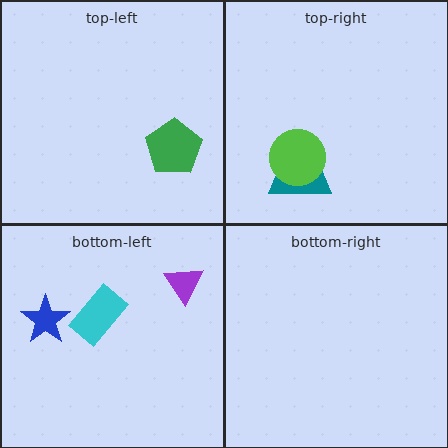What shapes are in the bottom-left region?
The blue star, the purple triangle, the cyan rectangle.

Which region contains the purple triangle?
The bottom-left region.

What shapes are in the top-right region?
The teal trapezoid, the lime circle.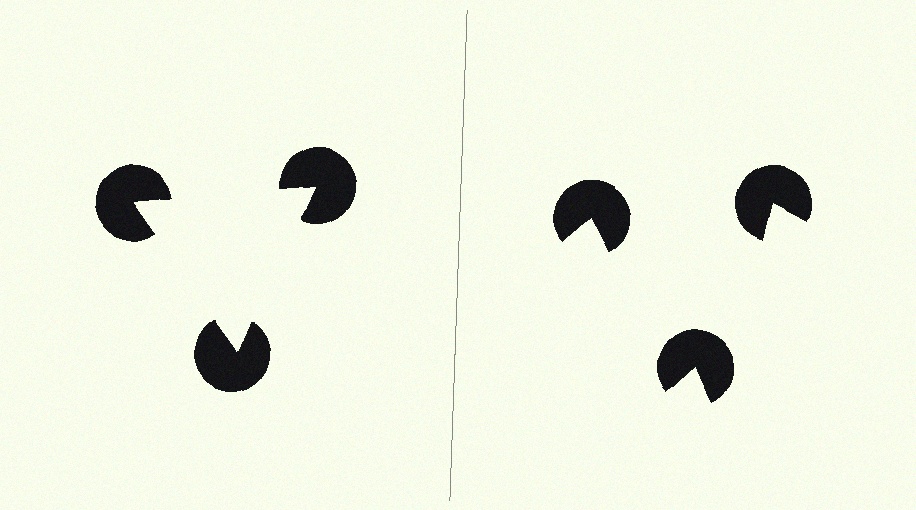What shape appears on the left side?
An illusory triangle.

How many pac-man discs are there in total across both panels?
6 — 3 on each side.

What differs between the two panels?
The pac-man discs are positioned identically on both sides; only the wedge orientations differ. On the left they align to a triangle; on the right they are misaligned.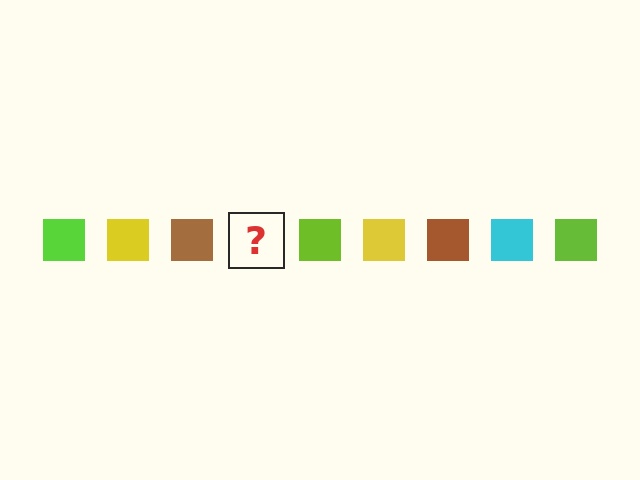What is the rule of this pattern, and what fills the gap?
The rule is that the pattern cycles through lime, yellow, brown, cyan squares. The gap should be filled with a cyan square.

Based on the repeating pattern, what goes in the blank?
The blank should be a cyan square.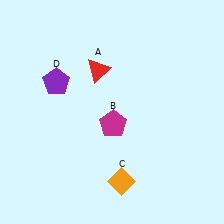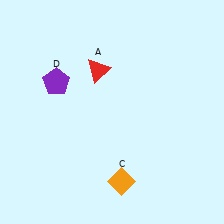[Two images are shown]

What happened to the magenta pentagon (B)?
The magenta pentagon (B) was removed in Image 2. It was in the bottom-right area of Image 1.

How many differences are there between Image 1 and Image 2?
There is 1 difference between the two images.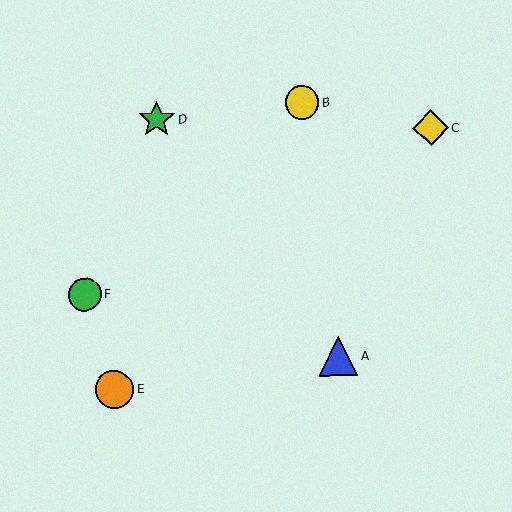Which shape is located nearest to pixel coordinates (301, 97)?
The yellow circle (labeled B) at (302, 103) is nearest to that location.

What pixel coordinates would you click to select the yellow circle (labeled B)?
Click at (302, 103) to select the yellow circle B.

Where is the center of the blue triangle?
The center of the blue triangle is at (338, 356).